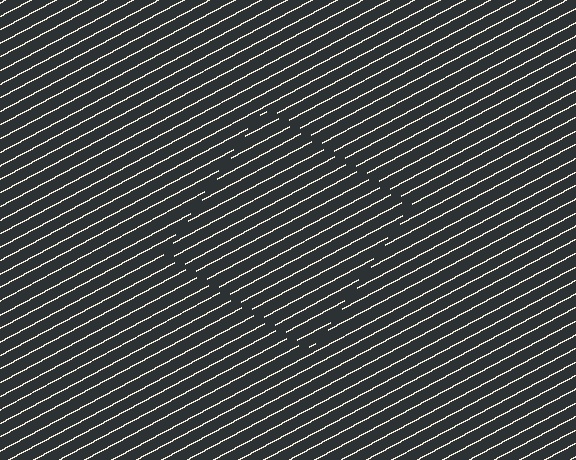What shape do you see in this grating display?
An illusory square. The interior of the shape contains the same grating, shifted by half a period — the contour is defined by the phase discontinuity where line-ends from the inner and outer gratings abut.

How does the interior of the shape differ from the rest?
The interior of the shape contains the same grating, shifted by half a period — the contour is defined by the phase discontinuity where line-ends from the inner and outer gratings abut.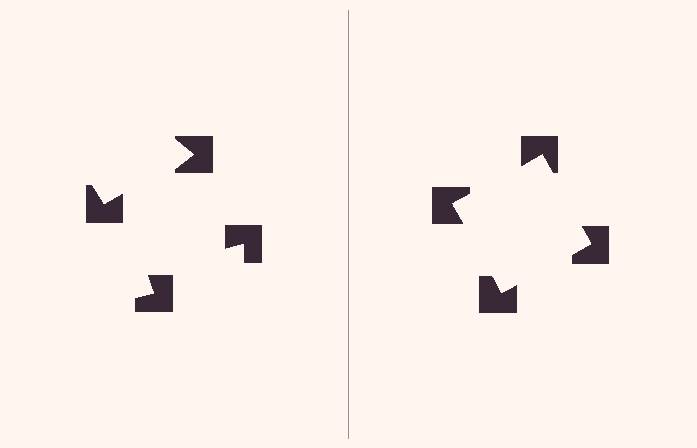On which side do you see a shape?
An illusory square appears on the right side. On the left side the wedge cuts are rotated, so no coherent shape forms.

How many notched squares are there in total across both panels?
8 — 4 on each side.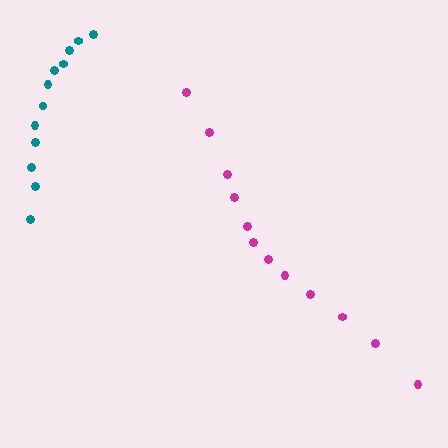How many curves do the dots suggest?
There are 2 distinct paths.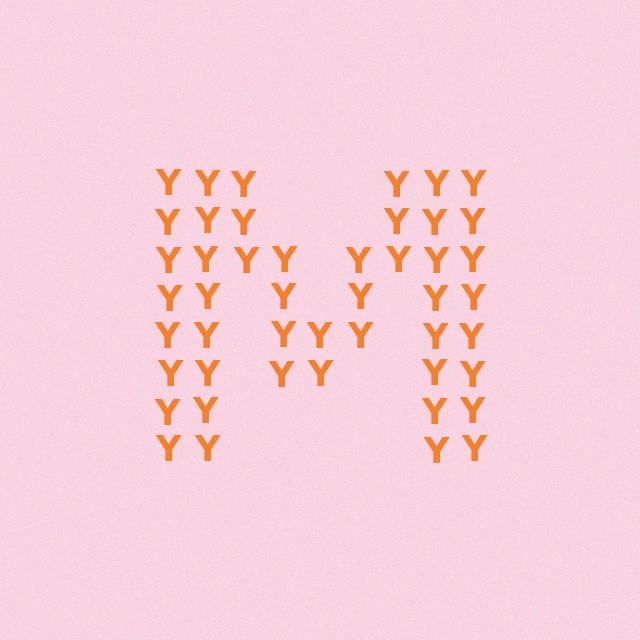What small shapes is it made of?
It is made of small letter Y's.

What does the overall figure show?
The overall figure shows the letter M.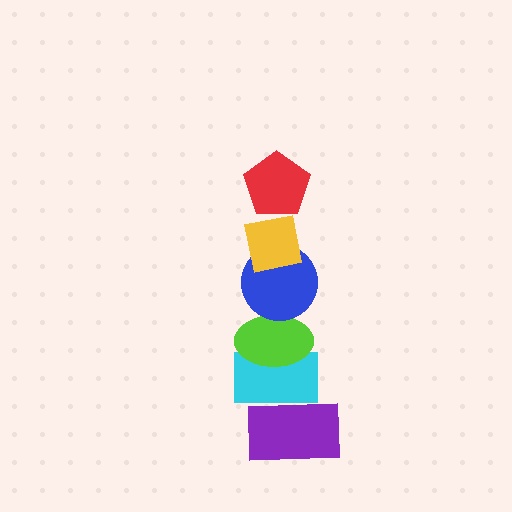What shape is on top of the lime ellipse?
The blue circle is on top of the lime ellipse.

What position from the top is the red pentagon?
The red pentagon is 1st from the top.